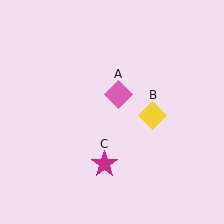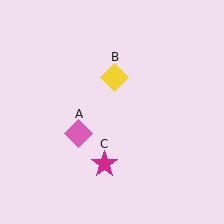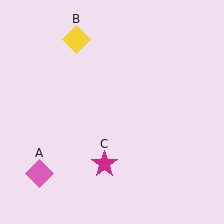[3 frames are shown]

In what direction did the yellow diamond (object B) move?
The yellow diamond (object B) moved up and to the left.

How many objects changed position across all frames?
2 objects changed position: pink diamond (object A), yellow diamond (object B).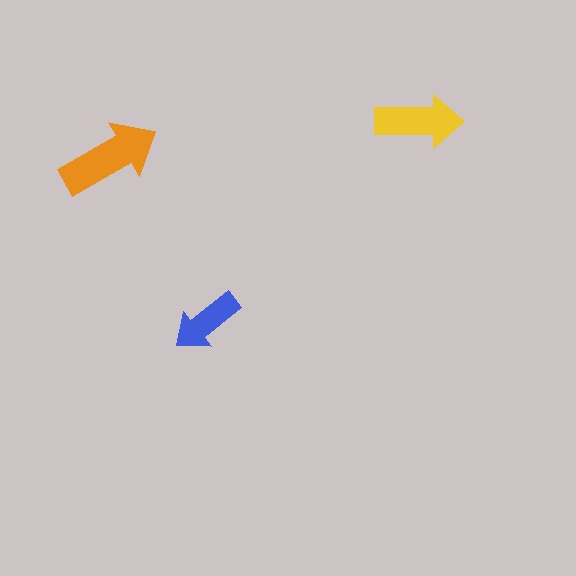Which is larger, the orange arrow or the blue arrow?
The orange one.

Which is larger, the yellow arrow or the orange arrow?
The orange one.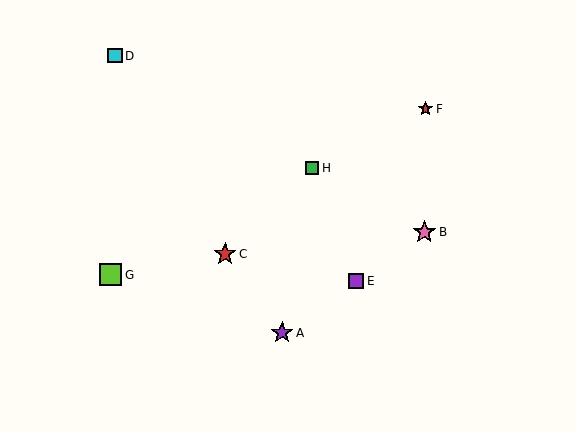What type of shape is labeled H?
Shape H is a green square.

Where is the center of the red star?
The center of the red star is at (426, 109).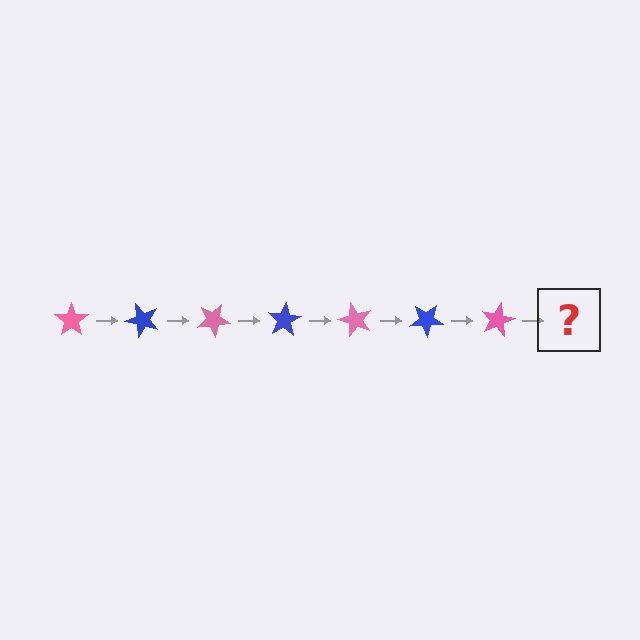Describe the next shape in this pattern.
It should be a blue star, rotated 350 degrees from the start.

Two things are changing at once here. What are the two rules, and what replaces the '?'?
The two rules are that it rotates 50 degrees each step and the color cycles through pink and blue. The '?' should be a blue star, rotated 350 degrees from the start.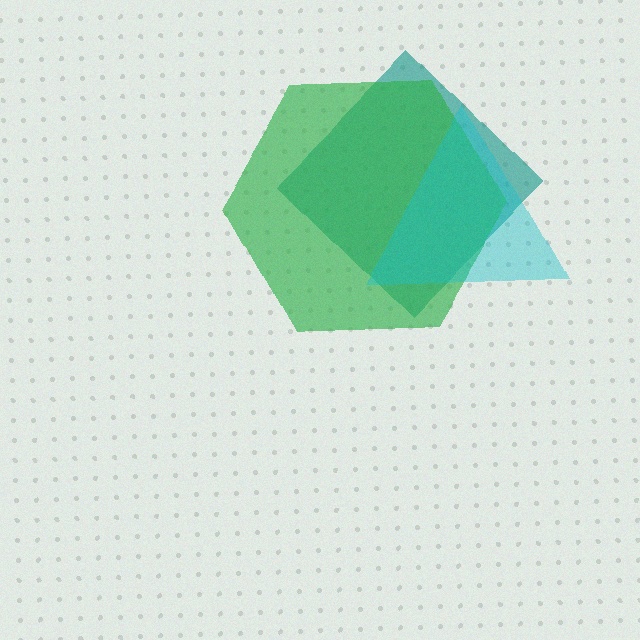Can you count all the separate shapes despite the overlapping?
Yes, there are 3 separate shapes.